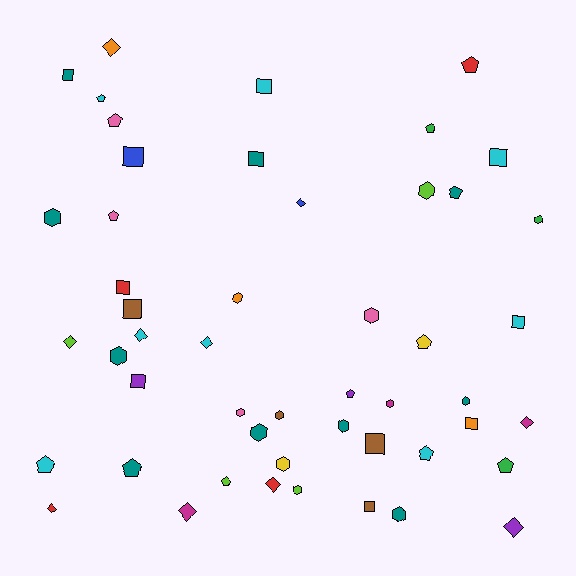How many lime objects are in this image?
There are 4 lime objects.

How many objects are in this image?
There are 50 objects.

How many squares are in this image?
There are 12 squares.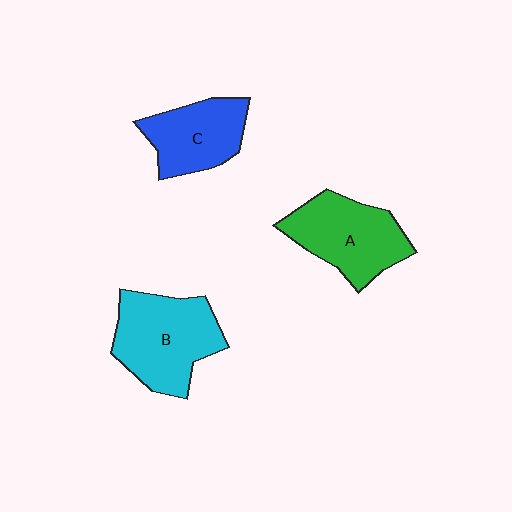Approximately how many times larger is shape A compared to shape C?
Approximately 1.2 times.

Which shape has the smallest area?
Shape C (blue).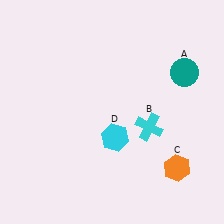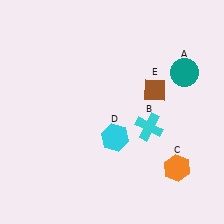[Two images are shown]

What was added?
A brown diamond (E) was added in Image 2.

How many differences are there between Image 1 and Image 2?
There is 1 difference between the two images.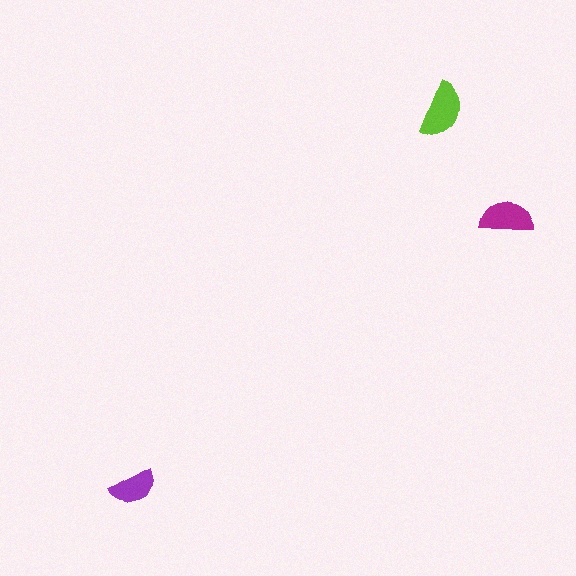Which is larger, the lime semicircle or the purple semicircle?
The lime one.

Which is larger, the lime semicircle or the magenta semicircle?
The lime one.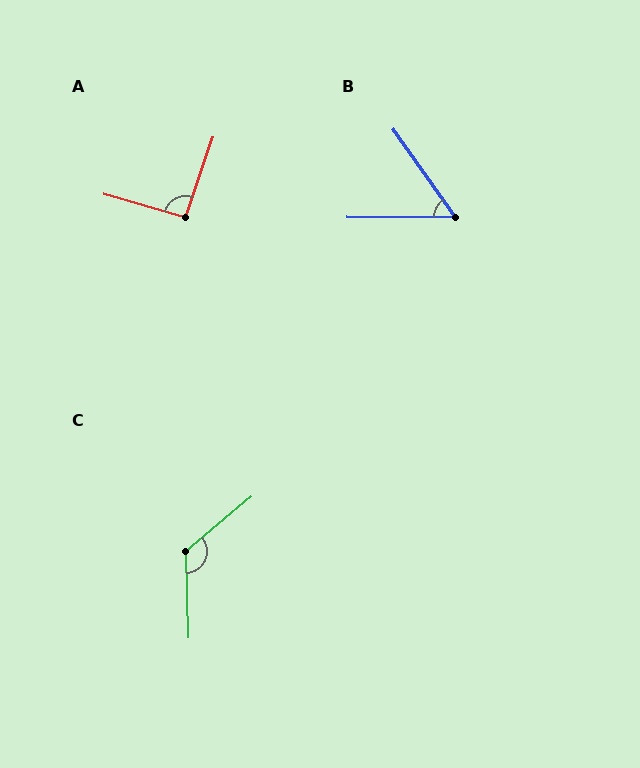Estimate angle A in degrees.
Approximately 93 degrees.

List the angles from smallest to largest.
B (55°), A (93°), C (128°).